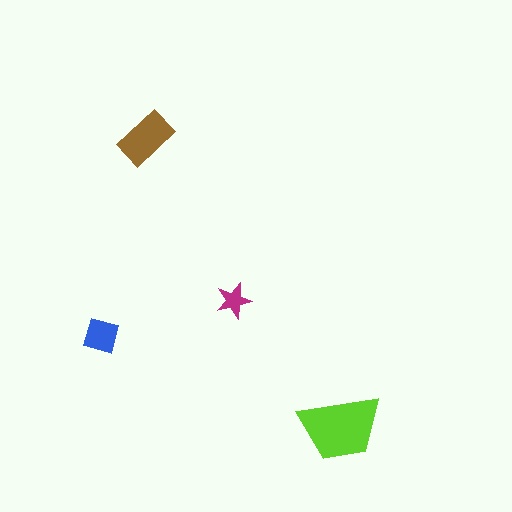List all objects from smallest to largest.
The magenta star, the blue diamond, the brown rectangle, the lime trapezoid.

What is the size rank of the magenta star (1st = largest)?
4th.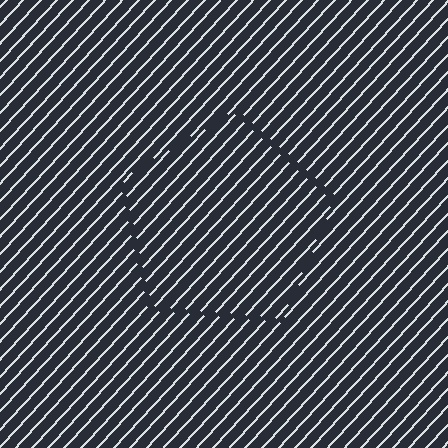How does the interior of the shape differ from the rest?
The interior of the shape contains the same grating, shifted by half a period — the contour is defined by the phase discontinuity where line-ends from the inner and outer gratings abut.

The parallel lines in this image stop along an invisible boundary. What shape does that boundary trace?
An illusory pentagon. The interior of the shape contains the same grating, shifted by half a period — the contour is defined by the phase discontinuity where line-ends from the inner and outer gratings abut.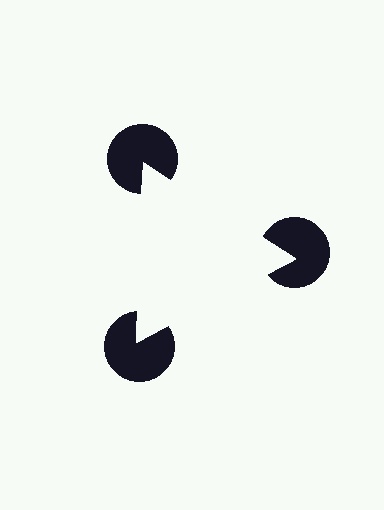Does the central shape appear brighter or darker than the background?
It typically appears slightly brighter than the background, even though no actual brightness change is drawn.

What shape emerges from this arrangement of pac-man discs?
An illusory triangle — its edges are inferred from the aligned wedge cuts in the pac-man discs, not physically drawn.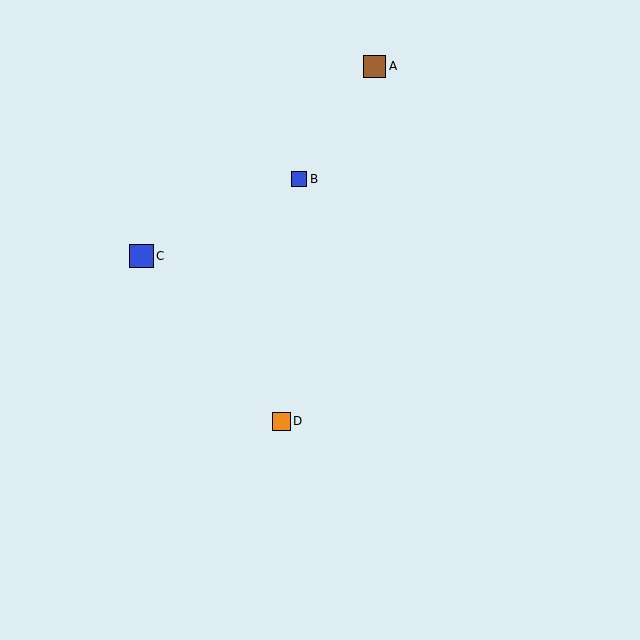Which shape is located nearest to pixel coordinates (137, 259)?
The blue square (labeled C) at (142, 256) is nearest to that location.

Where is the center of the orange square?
The center of the orange square is at (281, 421).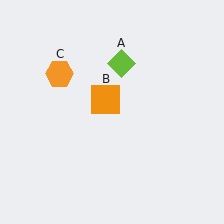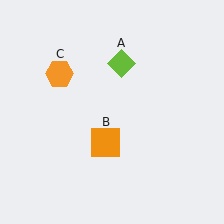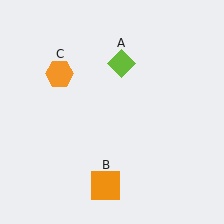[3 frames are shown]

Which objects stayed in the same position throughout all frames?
Lime diamond (object A) and orange hexagon (object C) remained stationary.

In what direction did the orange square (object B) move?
The orange square (object B) moved down.